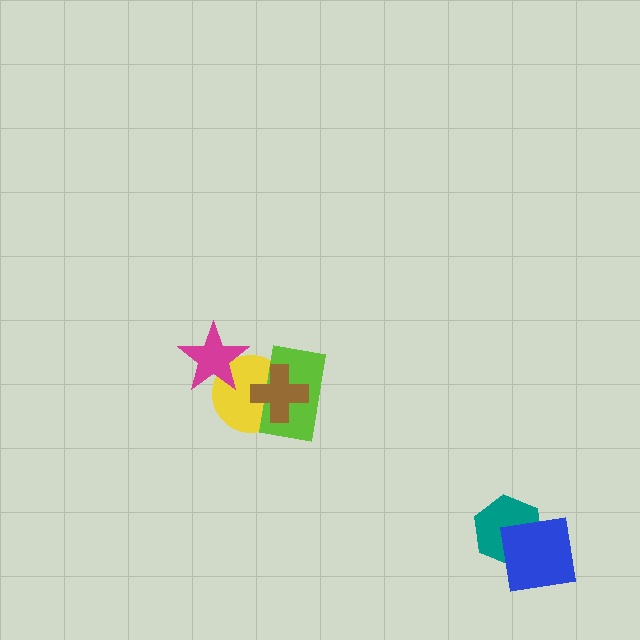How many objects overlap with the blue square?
1 object overlaps with the blue square.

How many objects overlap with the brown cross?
2 objects overlap with the brown cross.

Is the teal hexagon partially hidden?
Yes, it is partially covered by another shape.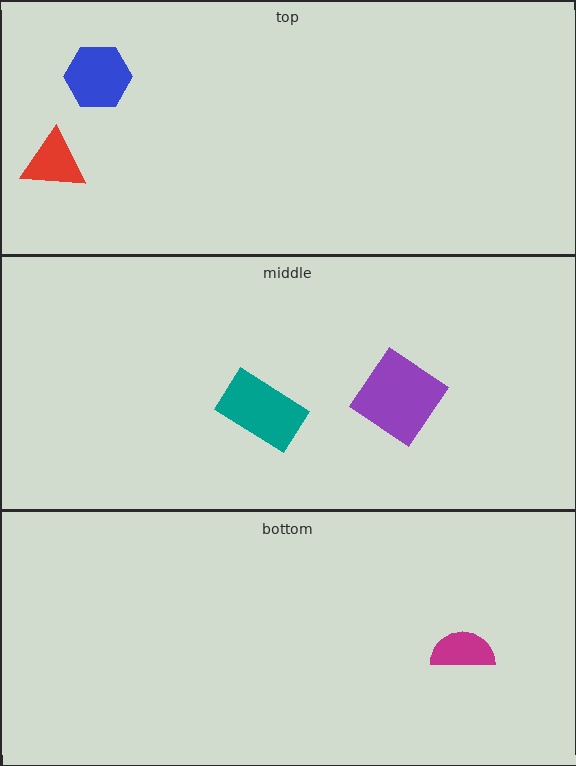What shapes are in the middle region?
The teal rectangle, the purple diamond.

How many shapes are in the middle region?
2.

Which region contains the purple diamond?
The middle region.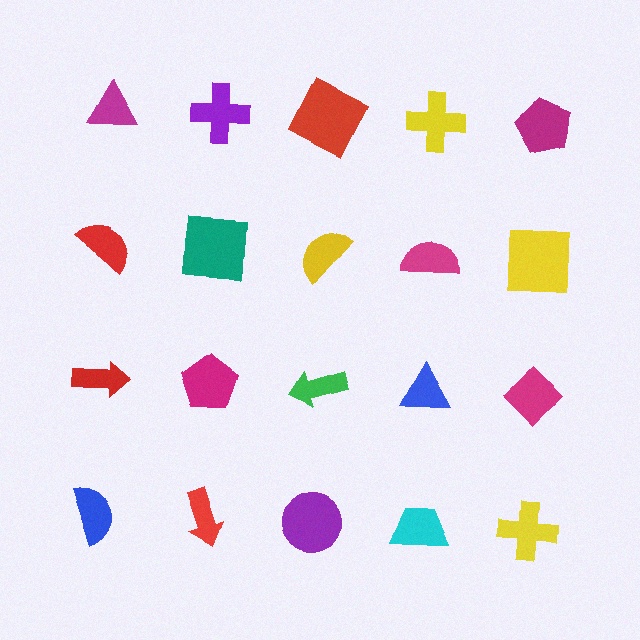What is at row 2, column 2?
A teal square.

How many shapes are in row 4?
5 shapes.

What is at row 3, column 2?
A magenta pentagon.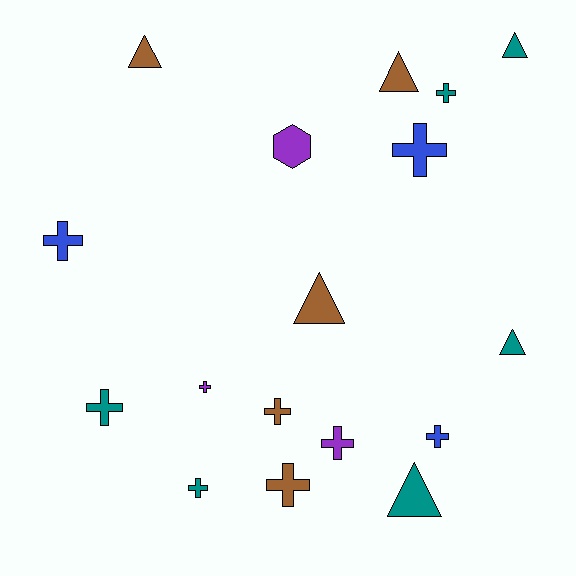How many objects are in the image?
There are 17 objects.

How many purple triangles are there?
There are no purple triangles.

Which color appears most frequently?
Teal, with 6 objects.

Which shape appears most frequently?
Cross, with 10 objects.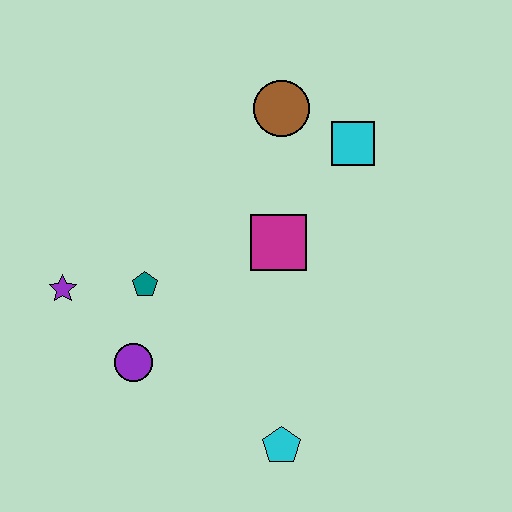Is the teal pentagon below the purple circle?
No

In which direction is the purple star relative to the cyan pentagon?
The purple star is to the left of the cyan pentagon.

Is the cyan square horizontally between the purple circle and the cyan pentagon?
No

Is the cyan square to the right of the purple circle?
Yes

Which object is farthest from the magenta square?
The purple star is farthest from the magenta square.